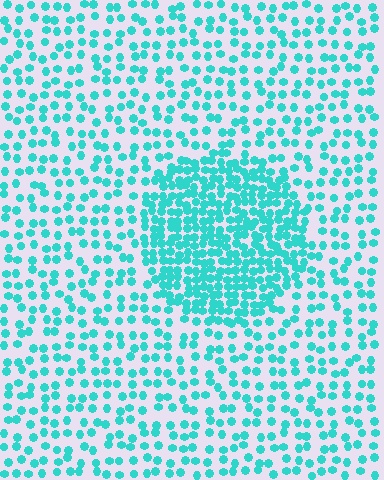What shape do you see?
I see a circle.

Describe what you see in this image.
The image contains small cyan elements arranged at two different densities. A circle-shaped region is visible where the elements are more densely packed than the surrounding area.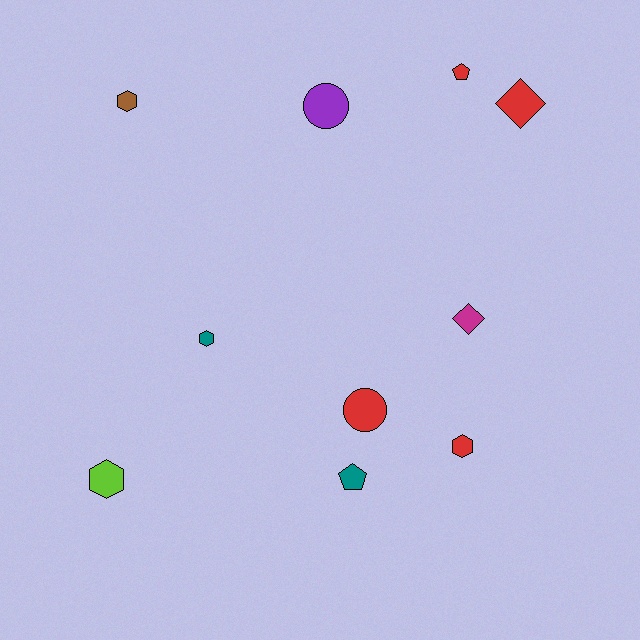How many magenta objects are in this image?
There is 1 magenta object.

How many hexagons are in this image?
There are 4 hexagons.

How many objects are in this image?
There are 10 objects.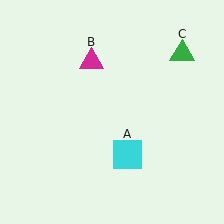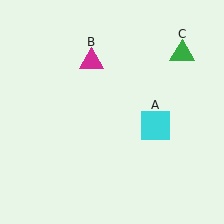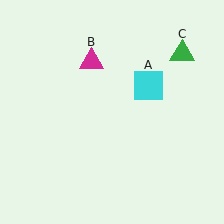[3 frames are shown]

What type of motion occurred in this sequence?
The cyan square (object A) rotated counterclockwise around the center of the scene.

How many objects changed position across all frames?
1 object changed position: cyan square (object A).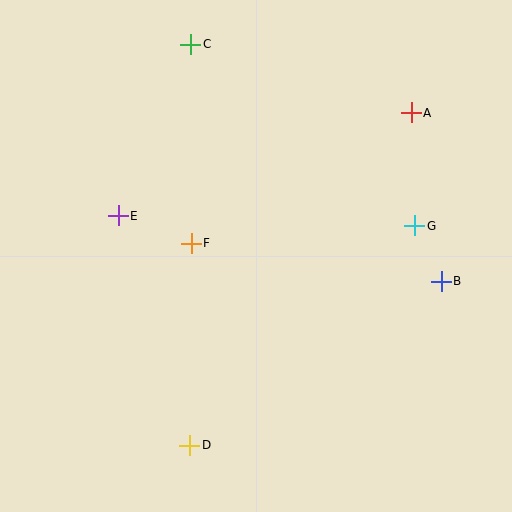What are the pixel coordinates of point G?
Point G is at (415, 226).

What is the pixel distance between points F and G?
The distance between F and G is 224 pixels.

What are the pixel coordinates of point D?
Point D is at (189, 445).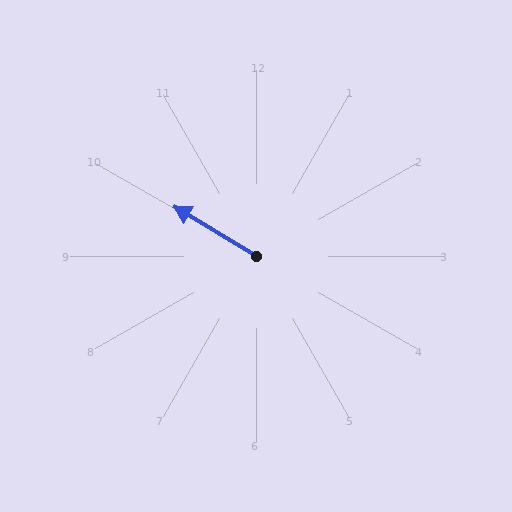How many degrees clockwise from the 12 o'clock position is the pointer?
Approximately 301 degrees.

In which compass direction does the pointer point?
Northwest.